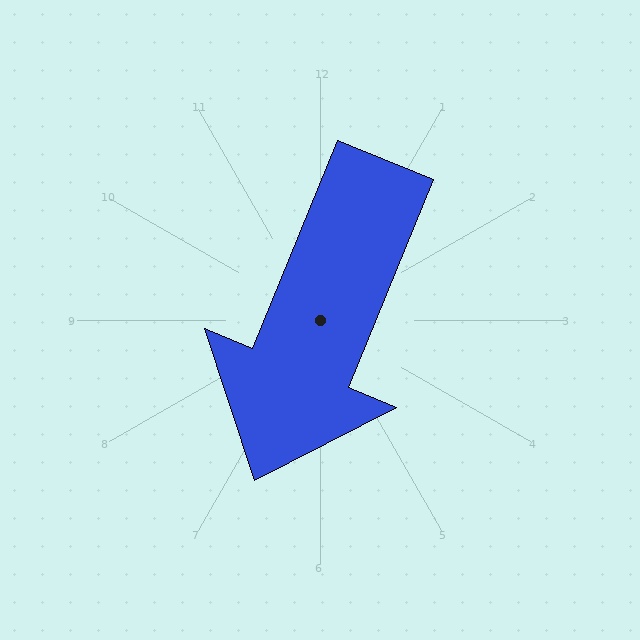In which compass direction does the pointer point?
South.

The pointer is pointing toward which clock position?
Roughly 7 o'clock.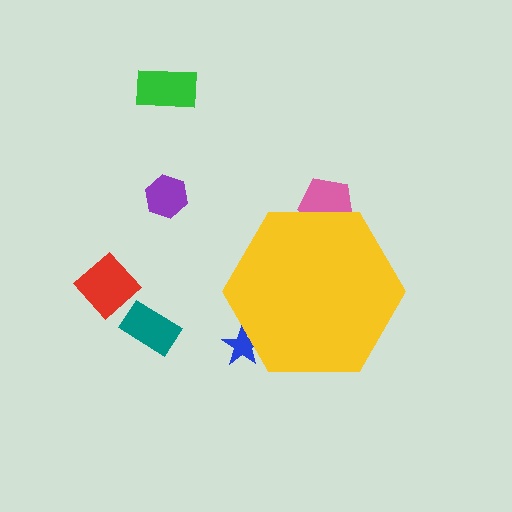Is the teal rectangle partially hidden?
No, the teal rectangle is fully visible.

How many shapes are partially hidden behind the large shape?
2 shapes are partially hidden.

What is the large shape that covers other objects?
A yellow hexagon.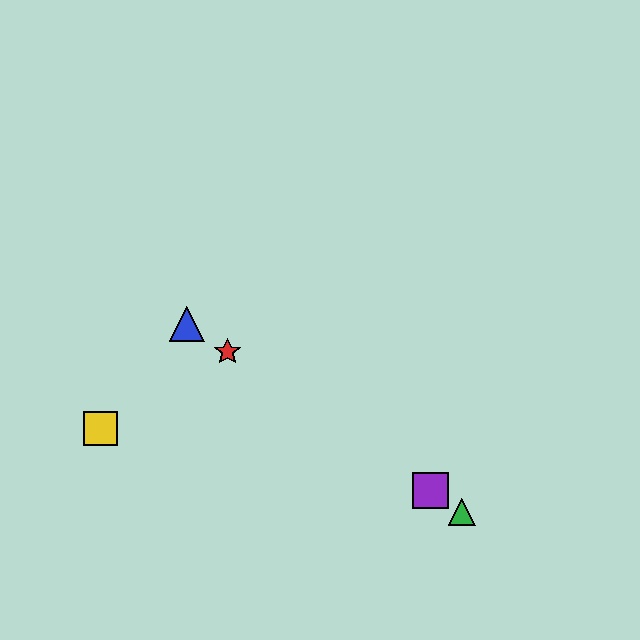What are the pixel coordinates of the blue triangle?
The blue triangle is at (187, 324).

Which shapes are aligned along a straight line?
The red star, the blue triangle, the green triangle, the purple square are aligned along a straight line.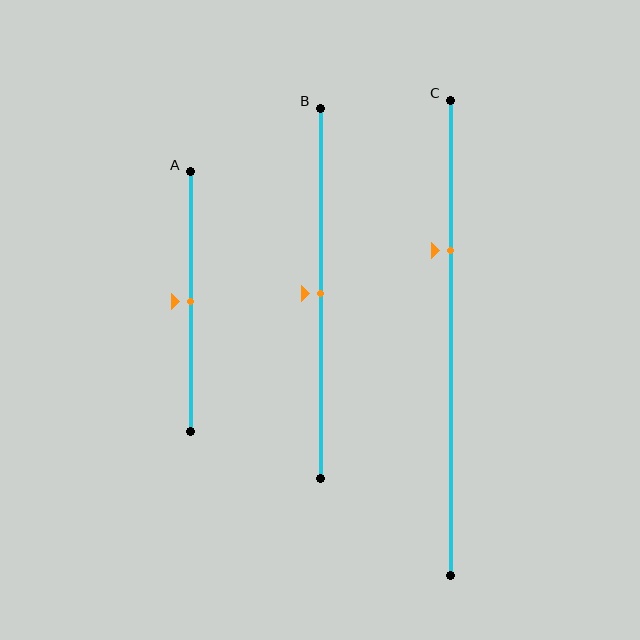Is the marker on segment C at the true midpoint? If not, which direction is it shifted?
No, the marker on segment C is shifted upward by about 18% of the segment length.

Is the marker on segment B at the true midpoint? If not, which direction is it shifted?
Yes, the marker on segment B is at the true midpoint.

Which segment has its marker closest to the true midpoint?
Segment A has its marker closest to the true midpoint.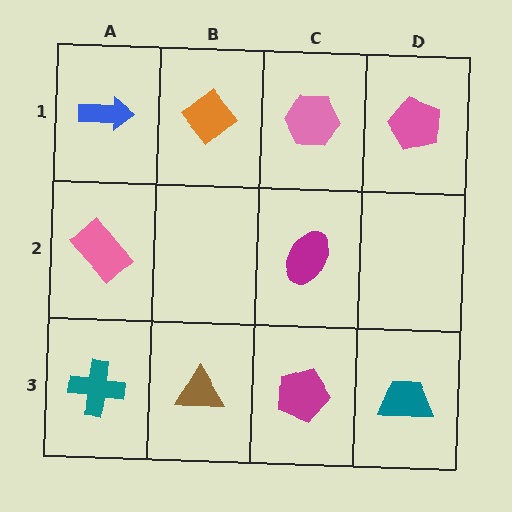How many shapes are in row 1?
4 shapes.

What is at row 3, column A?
A teal cross.